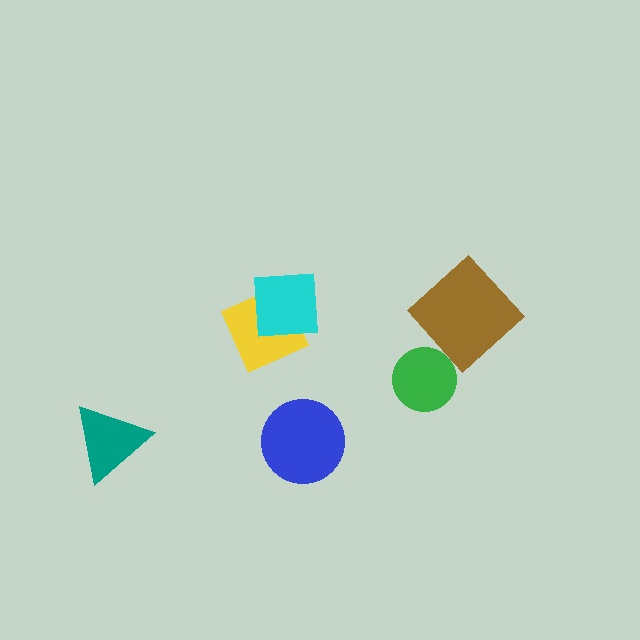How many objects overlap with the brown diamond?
0 objects overlap with the brown diamond.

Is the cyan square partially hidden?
No, no other shape covers it.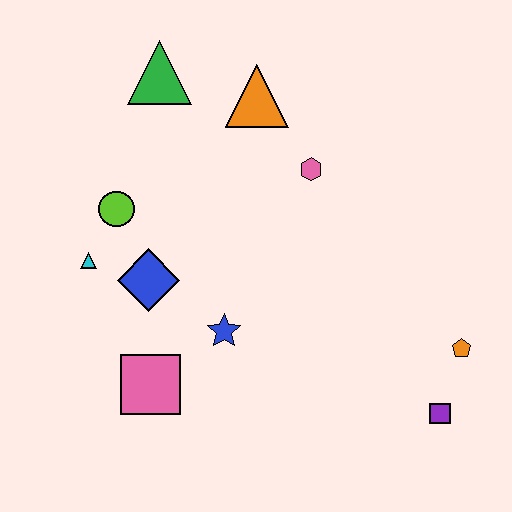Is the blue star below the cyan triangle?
Yes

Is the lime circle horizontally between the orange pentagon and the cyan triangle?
Yes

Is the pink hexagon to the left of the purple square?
Yes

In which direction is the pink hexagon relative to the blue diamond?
The pink hexagon is to the right of the blue diamond.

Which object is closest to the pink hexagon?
The orange triangle is closest to the pink hexagon.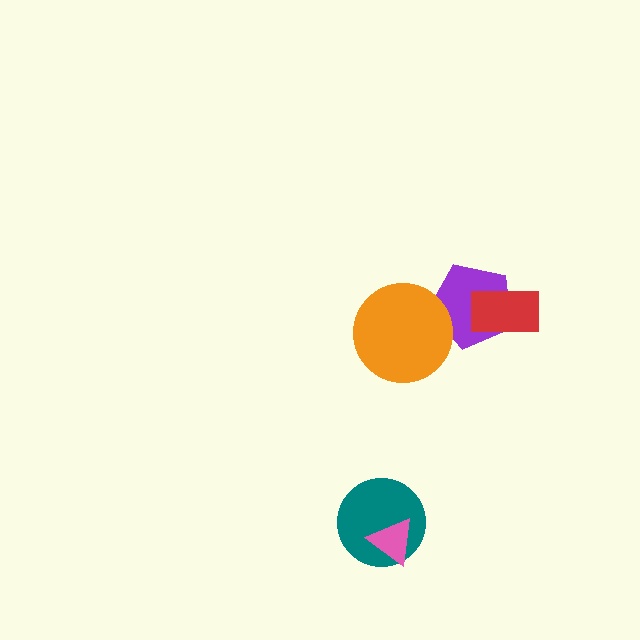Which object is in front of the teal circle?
The pink triangle is in front of the teal circle.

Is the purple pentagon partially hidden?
Yes, it is partially covered by another shape.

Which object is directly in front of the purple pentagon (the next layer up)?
The red rectangle is directly in front of the purple pentagon.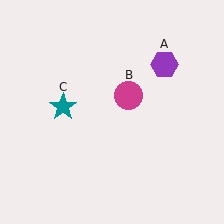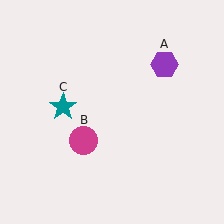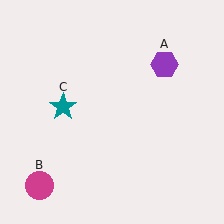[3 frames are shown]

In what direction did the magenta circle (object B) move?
The magenta circle (object B) moved down and to the left.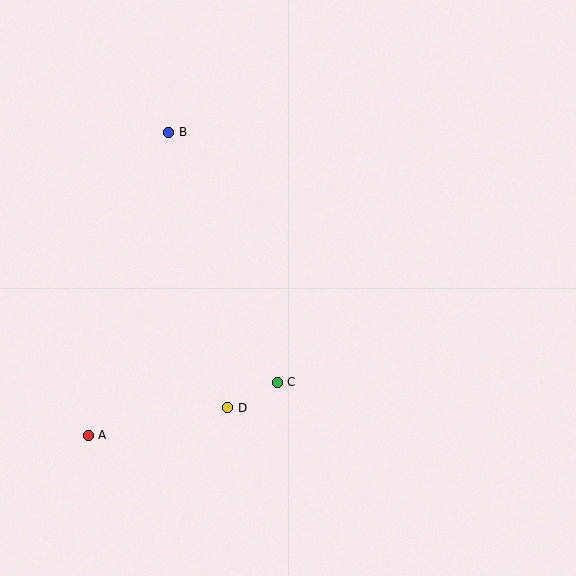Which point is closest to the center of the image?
Point C at (277, 382) is closest to the center.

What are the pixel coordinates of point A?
Point A is at (88, 435).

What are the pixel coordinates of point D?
Point D is at (228, 408).